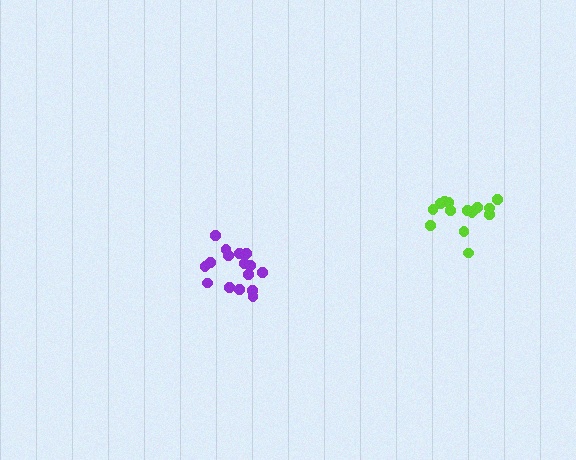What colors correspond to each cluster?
The clusters are colored: lime, purple.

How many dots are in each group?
Group 1: 15 dots, Group 2: 16 dots (31 total).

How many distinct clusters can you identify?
There are 2 distinct clusters.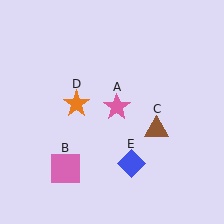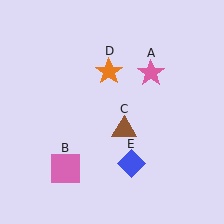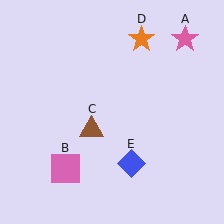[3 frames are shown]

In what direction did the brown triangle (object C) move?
The brown triangle (object C) moved left.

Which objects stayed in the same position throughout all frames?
Pink square (object B) and blue diamond (object E) remained stationary.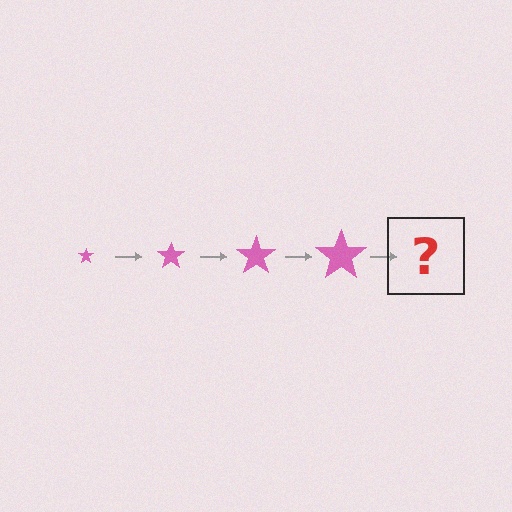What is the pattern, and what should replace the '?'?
The pattern is that the star gets progressively larger each step. The '?' should be a pink star, larger than the previous one.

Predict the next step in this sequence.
The next step is a pink star, larger than the previous one.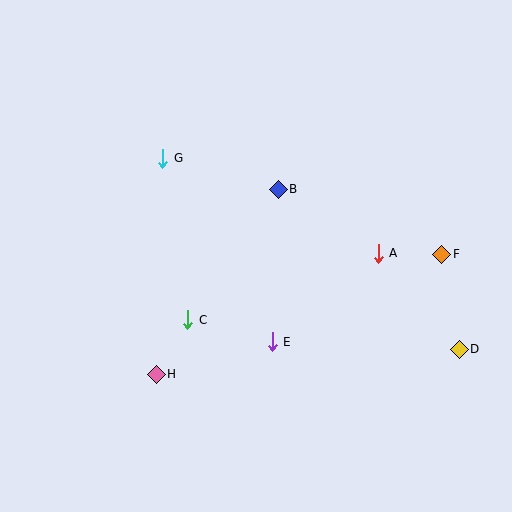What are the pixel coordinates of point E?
Point E is at (272, 342).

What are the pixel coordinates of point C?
Point C is at (188, 320).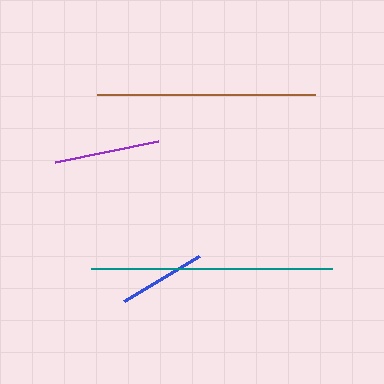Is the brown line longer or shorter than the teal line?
The teal line is longer than the brown line.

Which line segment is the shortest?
The blue line is the shortest at approximately 88 pixels.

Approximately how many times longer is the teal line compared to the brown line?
The teal line is approximately 1.1 times the length of the brown line.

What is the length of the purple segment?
The purple segment is approximately 105 pixels long.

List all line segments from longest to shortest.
From longest to shortest: teal, brown, purple, blue.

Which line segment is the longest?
The teal line is the longest at approximately 241 pixels.